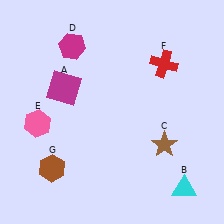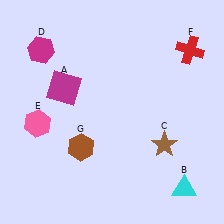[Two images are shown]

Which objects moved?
The objects that moved are: the magenta hexagon (D), the red cross (F), the brown hexagon (G).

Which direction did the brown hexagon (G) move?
The brown hexagon (G) moved right.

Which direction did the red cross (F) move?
The red cross (F) moved right.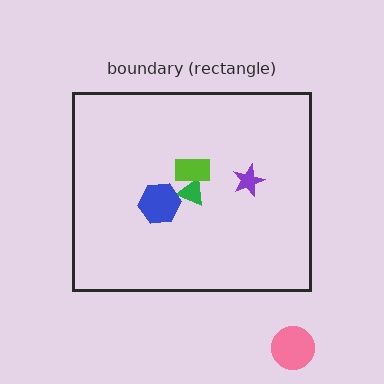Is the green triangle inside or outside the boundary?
Inside.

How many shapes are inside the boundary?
4 inside, 1 outside.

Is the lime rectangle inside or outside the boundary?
Inside.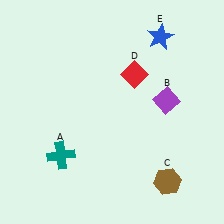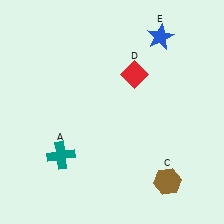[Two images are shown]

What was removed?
The purple diamond (B) was removed in Image 2.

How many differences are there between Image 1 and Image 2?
There is 1 difference between the two images.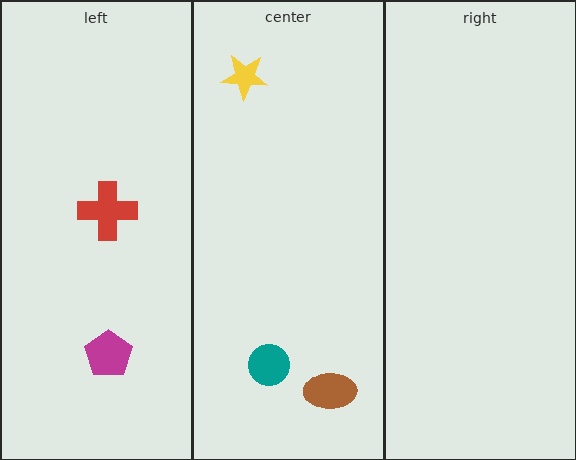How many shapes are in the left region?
2.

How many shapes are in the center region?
3.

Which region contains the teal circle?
The center region.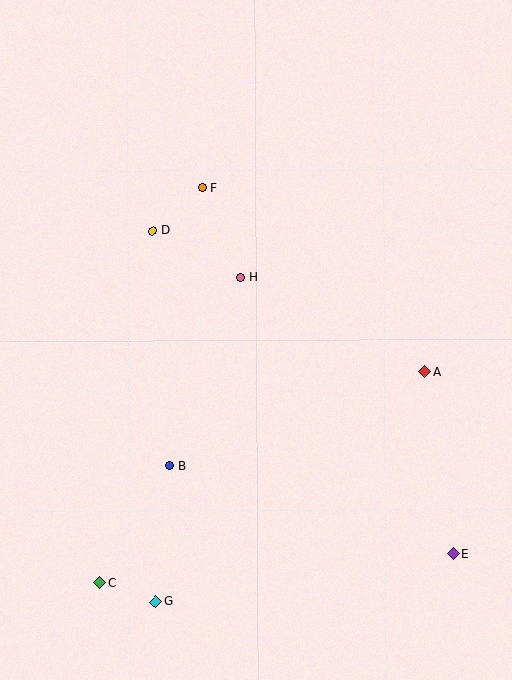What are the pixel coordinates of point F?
Point F is at (203, 188).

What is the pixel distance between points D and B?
The distance between D and B is 236 pixels.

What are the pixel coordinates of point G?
Point G is at (156, 602).